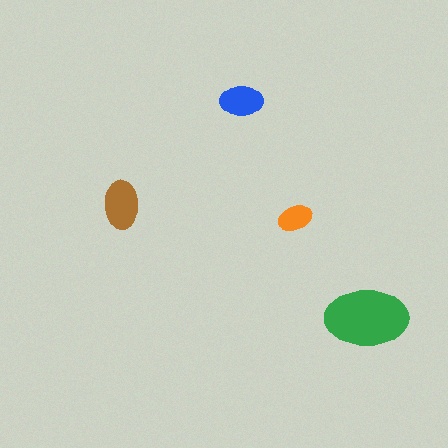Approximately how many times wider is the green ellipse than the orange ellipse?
About 2.5 times wider.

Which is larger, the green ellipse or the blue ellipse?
The green one.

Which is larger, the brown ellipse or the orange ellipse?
The brown one.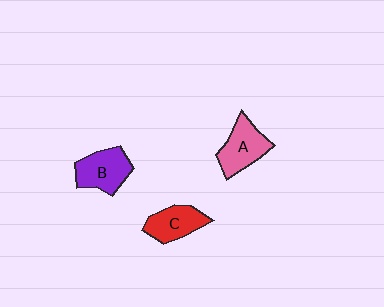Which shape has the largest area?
Shape A (pink).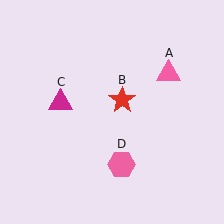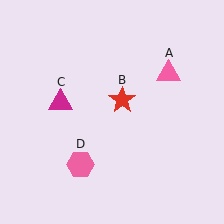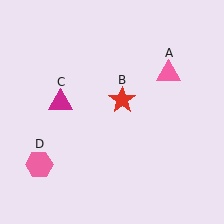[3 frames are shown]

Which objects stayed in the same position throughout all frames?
Pink triangle (object A) and red star (object B) and magenta triangle (object C) remained stationary.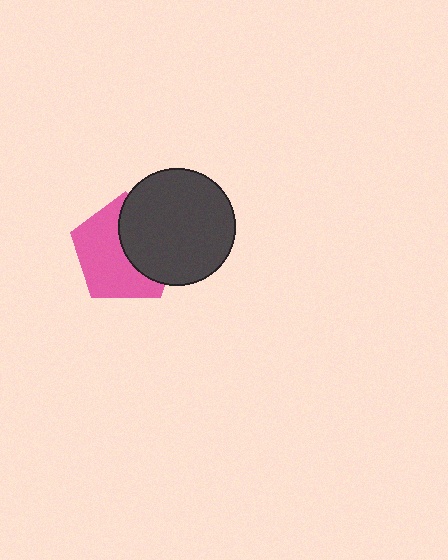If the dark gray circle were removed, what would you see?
You would see the complete pink pentagon.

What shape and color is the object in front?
The object in front is a dark gray circle.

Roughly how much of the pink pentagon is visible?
About half of it is visible (roughly 57%).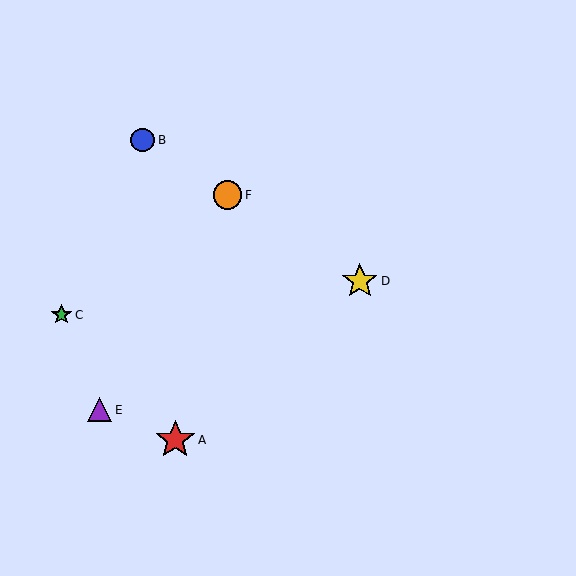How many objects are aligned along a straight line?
3 objects (B, D, F) are aligned along a straight line.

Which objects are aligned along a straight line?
Objects B, D, F are aligned along a straight line.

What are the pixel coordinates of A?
Object A is at (175, 440).